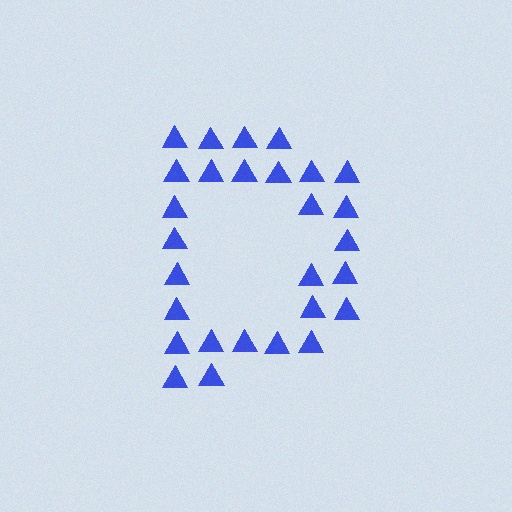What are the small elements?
The small elements are triangles.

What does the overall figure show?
The overall figure shows the letter D.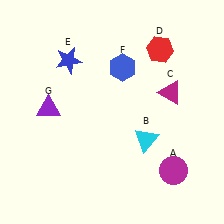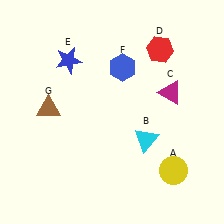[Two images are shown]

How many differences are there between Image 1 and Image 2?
There are 2 differences between the two images.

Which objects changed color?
A changed from magenta to yellow. G changed from purple to brown.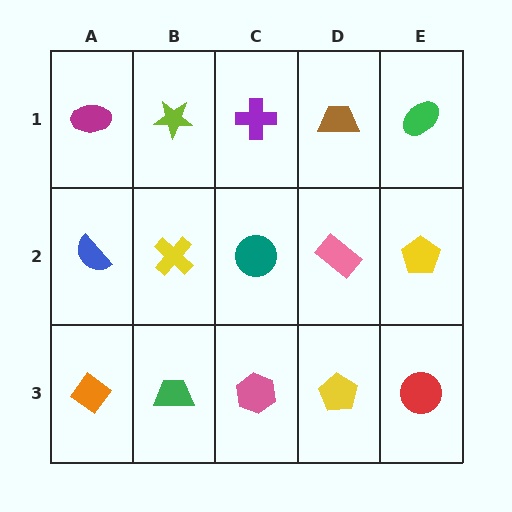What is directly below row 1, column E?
A yellow pentagon.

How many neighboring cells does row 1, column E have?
2.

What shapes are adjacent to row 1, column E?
A yellow pentagon (row 2, column E), a brown trapezoid (row 1, column D).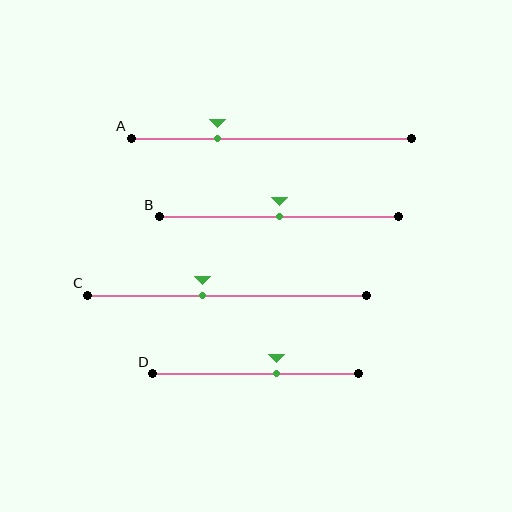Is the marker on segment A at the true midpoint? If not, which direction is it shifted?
No, the marker on segment A is shifted to the left by about 19% of the segment length.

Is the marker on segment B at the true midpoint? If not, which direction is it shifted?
Yes, the marker on segment B is at the true midpoint.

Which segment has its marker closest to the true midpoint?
Segment B has its marker closest to the true midpoint.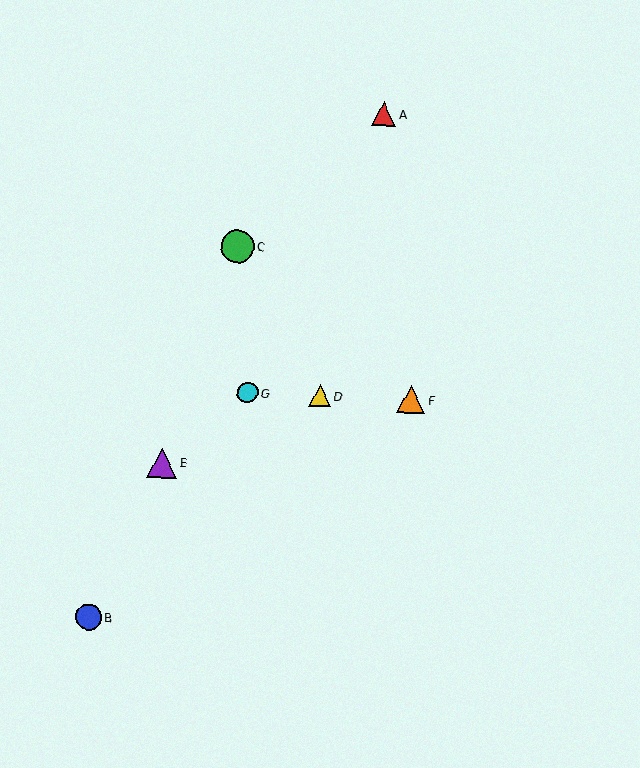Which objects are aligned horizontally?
Objects D, F, G are aligned horizontally.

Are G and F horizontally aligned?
Yes, both are at y≈393.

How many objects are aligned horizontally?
3 objects (D, F, G) are aligned horizontally.